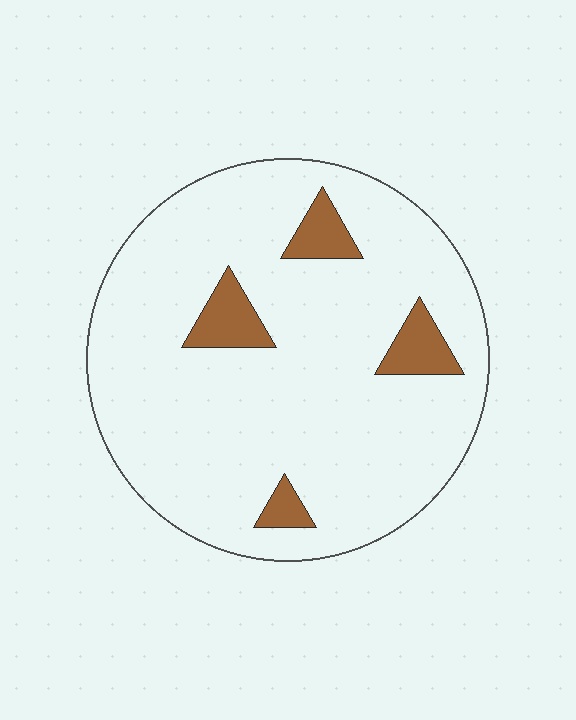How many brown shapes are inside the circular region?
4.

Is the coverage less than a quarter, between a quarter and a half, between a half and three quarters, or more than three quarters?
Less than a quarter.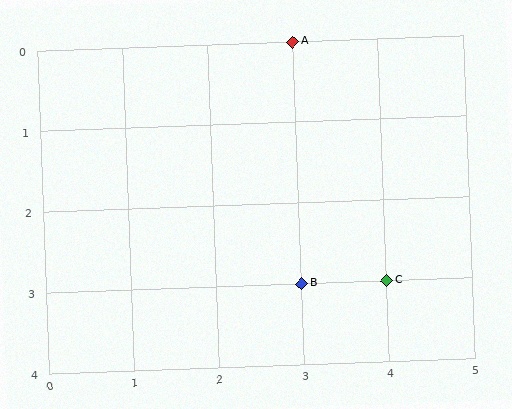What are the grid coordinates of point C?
Point C is at grid coordinates (4, 3).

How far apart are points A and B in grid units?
Points A and B are 3 rows apart.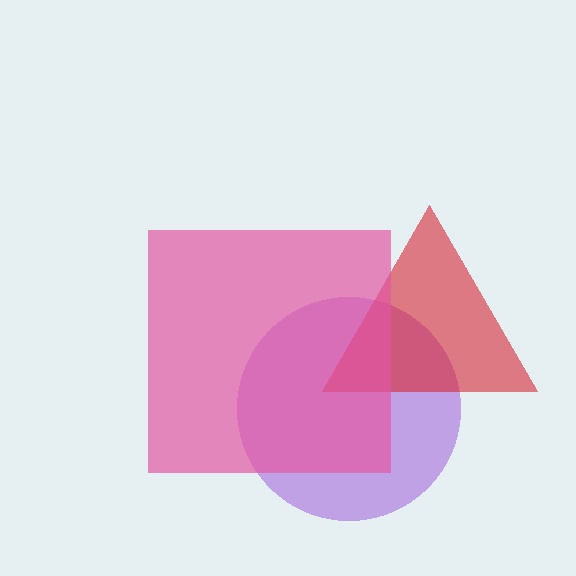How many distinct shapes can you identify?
There are 3 distinct shapes: a purple circle, a red triangle, a pink square.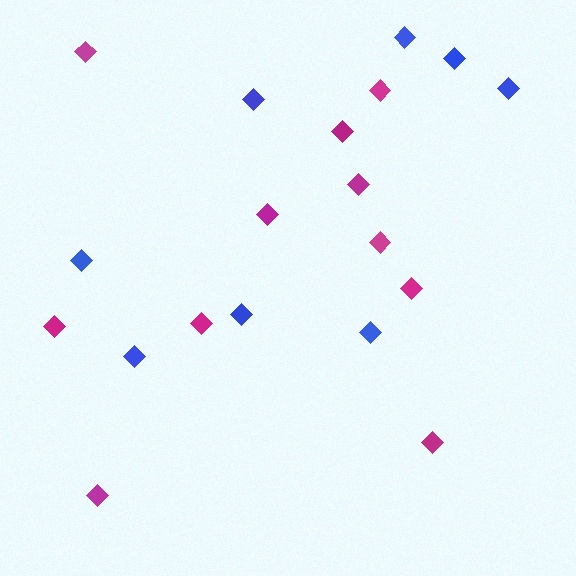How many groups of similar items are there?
There are 2 groups: one group of blue diamonds (8) and one group of magenta diamonds (11).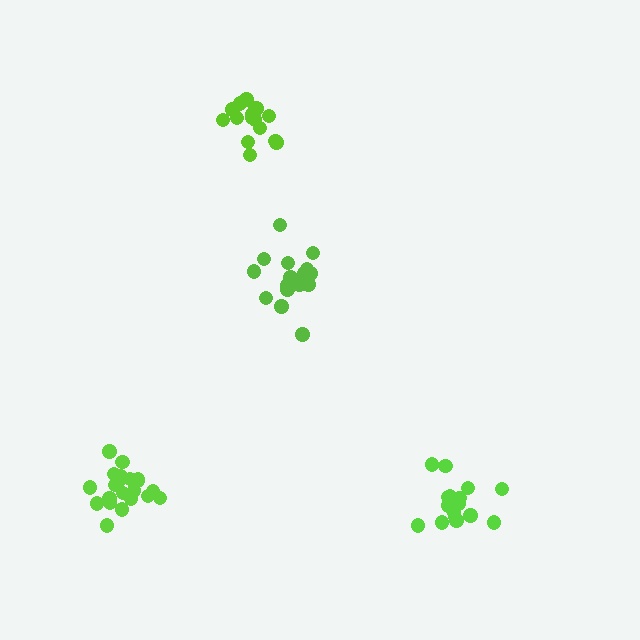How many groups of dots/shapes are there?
There are 4 groups.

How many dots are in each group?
Group 1: 21 dots, Group 2: 17 dots, Group 3: 16 dots, Group 4: 16 dots (70 total).